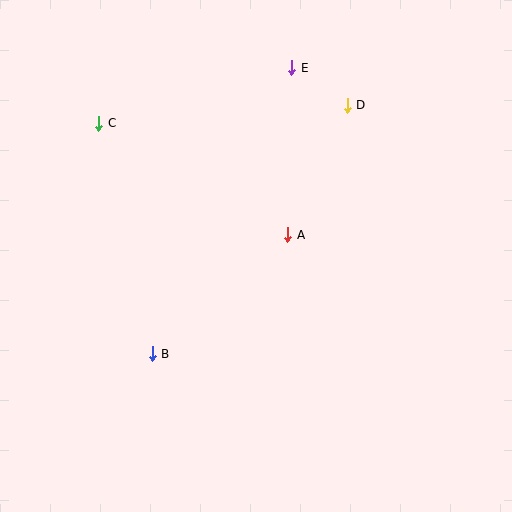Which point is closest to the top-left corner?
Point C is closest to the top-left corner.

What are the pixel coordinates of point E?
Point E is at (291, 68).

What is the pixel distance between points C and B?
The distance between C and B is 237 pixels.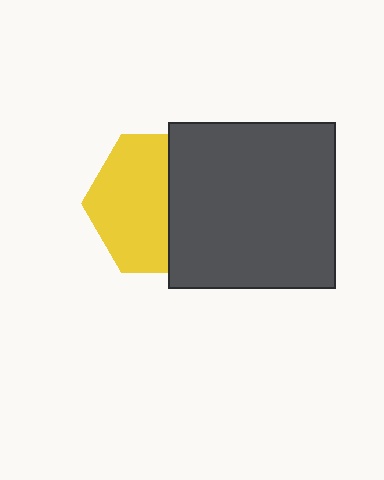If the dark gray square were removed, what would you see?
You would see the complete yellow hexagon.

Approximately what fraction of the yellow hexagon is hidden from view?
Roughly 45% of the yellow hexagon is hidden behind the dark gray square.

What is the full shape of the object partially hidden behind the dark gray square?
The partially hidden object is a yellow hexagon.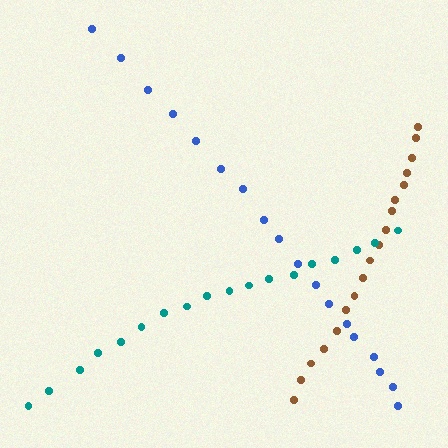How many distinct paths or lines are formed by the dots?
There are 3 distinct paths.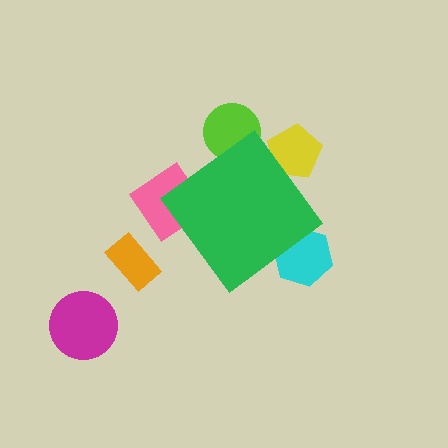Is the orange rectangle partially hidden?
No, the orange rectangle is fully visible.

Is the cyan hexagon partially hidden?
Yes, the cyan hexagon is partially hidden behind the green diamond.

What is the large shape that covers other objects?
A green diamond.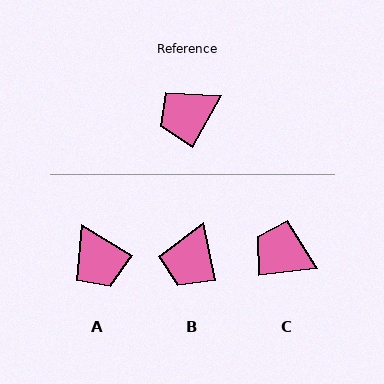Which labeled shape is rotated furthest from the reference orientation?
A, about 89 degrees away.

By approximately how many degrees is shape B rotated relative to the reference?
Approximately 41 degrees counter-clockwise.